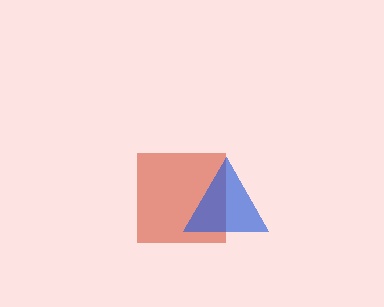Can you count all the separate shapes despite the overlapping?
Yes, there are 2 separate shapes.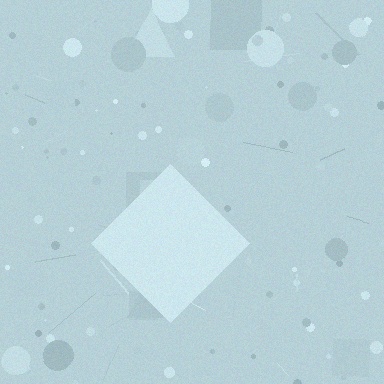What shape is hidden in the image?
A diamond is hidden in the image.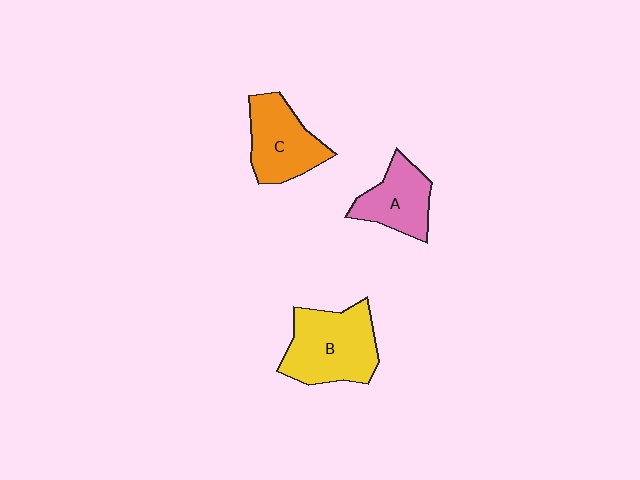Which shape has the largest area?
Shape B (yellow).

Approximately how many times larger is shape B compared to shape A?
Approximately 1.5 times.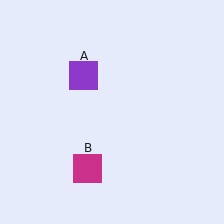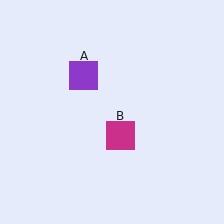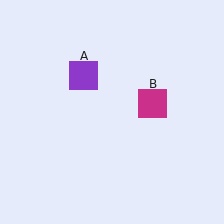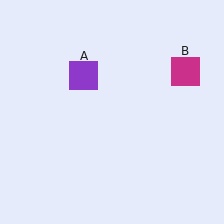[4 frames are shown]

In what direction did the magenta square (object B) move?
The magenta square (object B) moved up and to the right.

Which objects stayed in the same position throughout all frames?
Purple square (object A) remained stationary.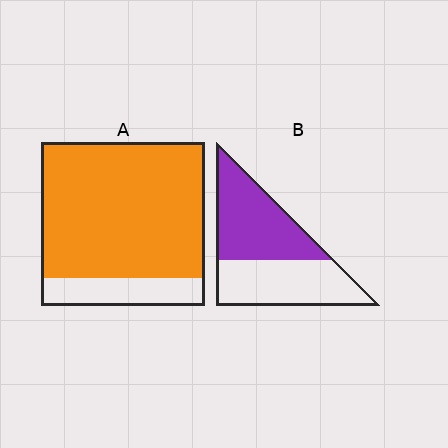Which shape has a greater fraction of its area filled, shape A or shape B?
Shape A.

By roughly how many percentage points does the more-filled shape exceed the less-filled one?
By roughly 30 percentage points (A over B).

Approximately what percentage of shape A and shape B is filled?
A is approximately 85% and B is approximately 50%.